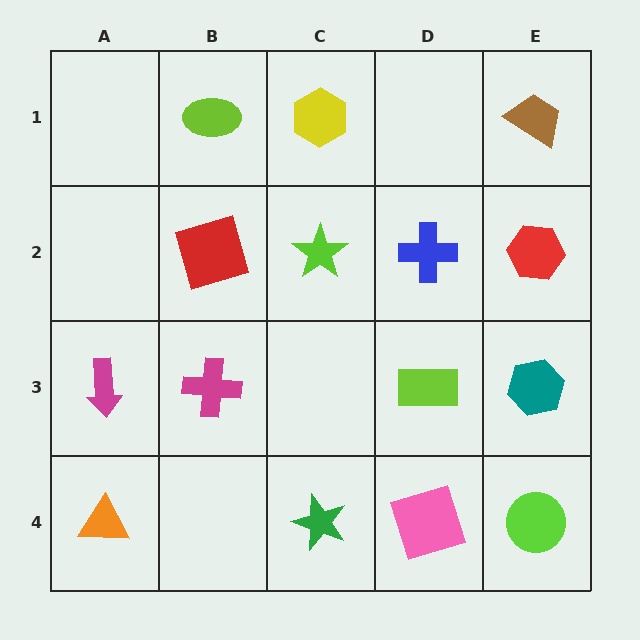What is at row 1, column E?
A brown trapezoid.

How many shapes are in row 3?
4 shapes.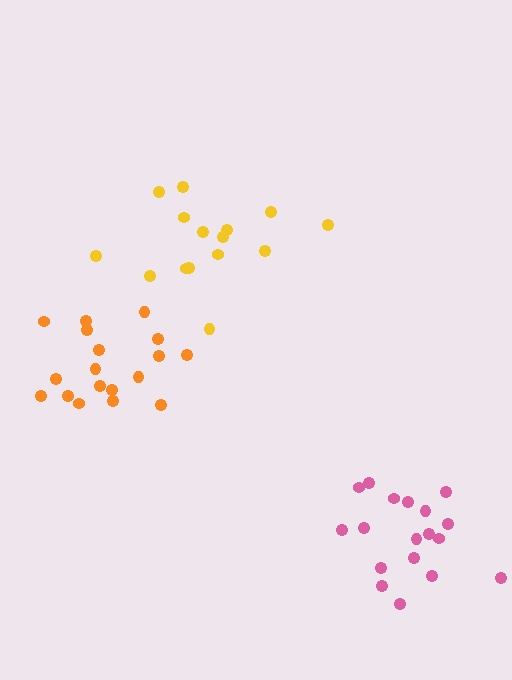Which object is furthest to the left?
The orange cluster is leftmost.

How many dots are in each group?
Group 1: 18 dots, Group 2: 15 dots, Group 3: 18 dots (51 total).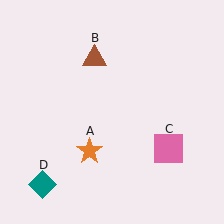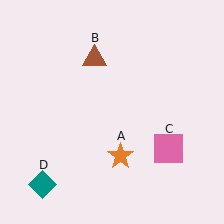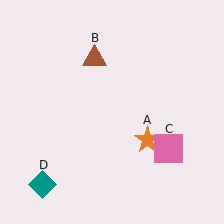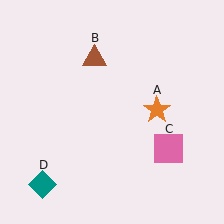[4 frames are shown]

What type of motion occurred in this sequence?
The orange star (object A) rotated counterclockwise around the center of the scene.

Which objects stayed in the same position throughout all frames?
Brown triangle (object B) and pink square (object C) and teal diamond (object D) remained stationary.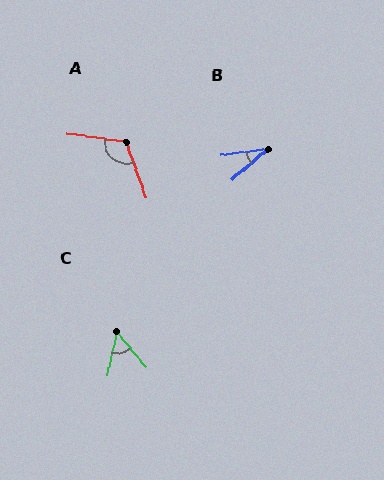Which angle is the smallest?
B, at approximately 33 degrees.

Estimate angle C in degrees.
Approximately 52 degrees.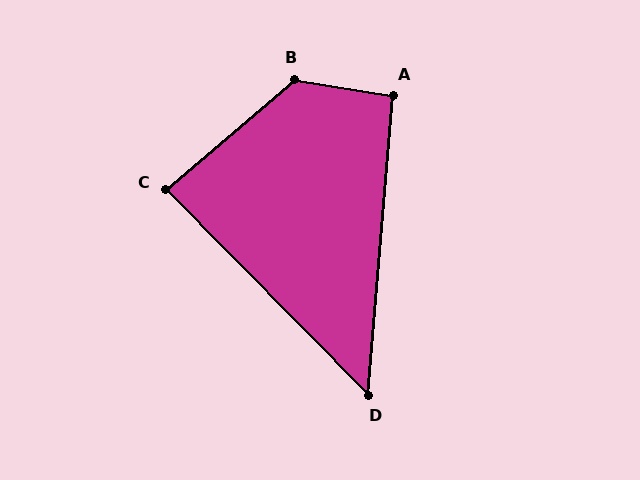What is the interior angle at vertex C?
Approximately 86 degrees (approximately right).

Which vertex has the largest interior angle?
B, at approximately 130 degrees.